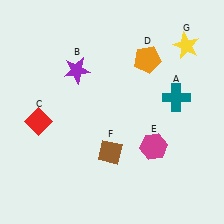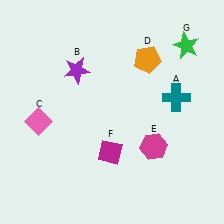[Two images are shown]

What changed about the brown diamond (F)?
In Image 1, F is brown. In Image 2, it changed to magenta.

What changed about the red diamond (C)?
In Image 1, C is red. In Image 2, it changed to pink.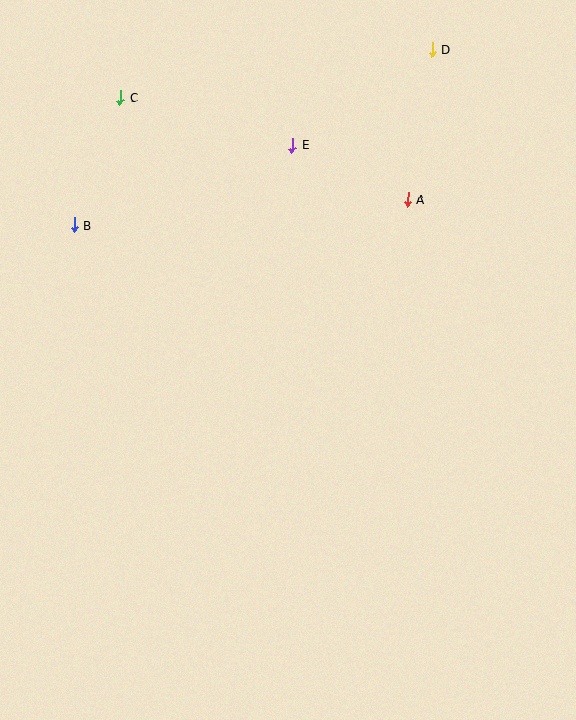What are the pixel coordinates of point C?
Point C is at (120, 97).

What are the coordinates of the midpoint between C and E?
The midpoint between C and E is at (206, 121).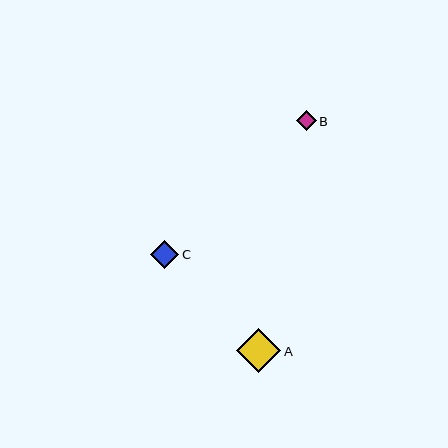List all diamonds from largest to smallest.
From largest to smallest: A, C, B.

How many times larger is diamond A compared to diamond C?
Diamond A is approximately 1.6 times the size of diamond C.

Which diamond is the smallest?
Diamond B is the smallest with a size of approximately 20 pixels.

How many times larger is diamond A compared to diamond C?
Diamond A is approximately 1.6 times the size of diamond C.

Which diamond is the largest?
Diamond A is the largest with a size of approximately 44 pixels.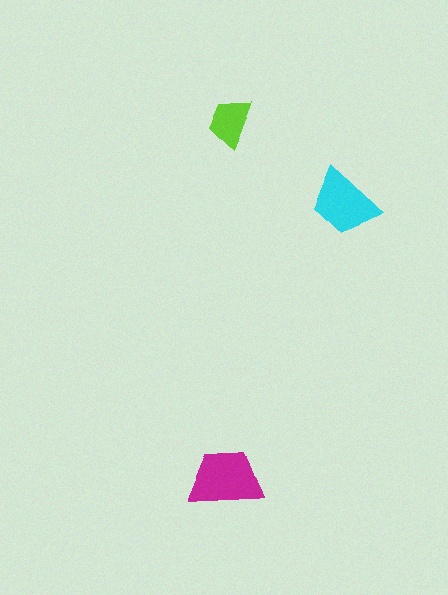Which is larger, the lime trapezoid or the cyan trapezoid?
The cyan one.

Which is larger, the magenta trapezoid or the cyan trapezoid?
The magenta one.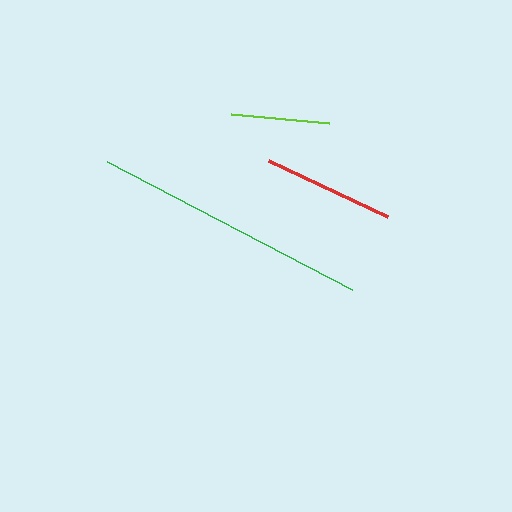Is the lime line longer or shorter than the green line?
The green line is longer than the lime line.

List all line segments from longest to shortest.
From longest to shortest: green, red, lime.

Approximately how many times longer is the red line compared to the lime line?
The red line is approximately 1.3 times the length of the lime line.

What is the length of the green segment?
The green segment is approximately 276 pixels long.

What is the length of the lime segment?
The lime segment is approximately 98 pixels long.